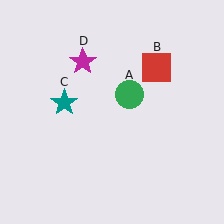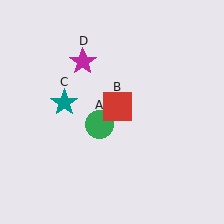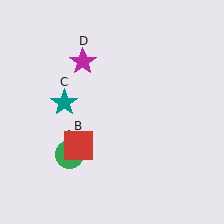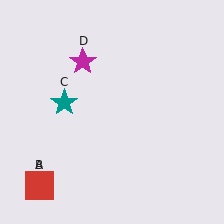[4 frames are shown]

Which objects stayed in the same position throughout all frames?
Teal star (object C) and magenta star (object D) remained stationary.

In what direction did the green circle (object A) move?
The green circle (object A) moved down and to the left.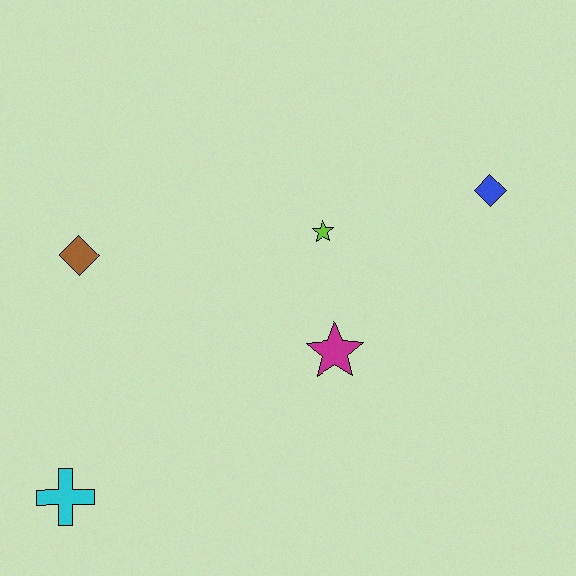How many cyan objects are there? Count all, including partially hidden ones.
There is 1 cyan object.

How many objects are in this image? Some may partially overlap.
There are 5 objects.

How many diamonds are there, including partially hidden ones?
There are 2 diamonds.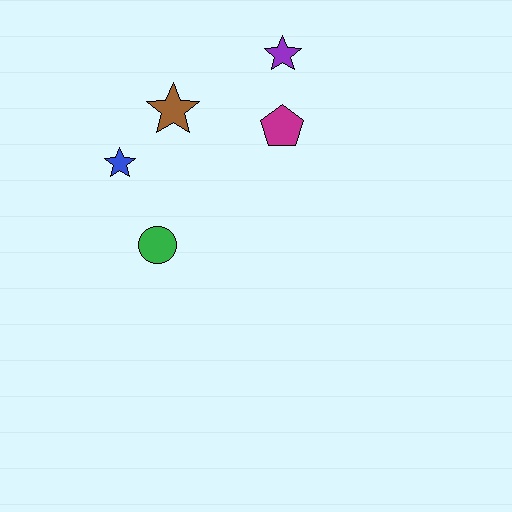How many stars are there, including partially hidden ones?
There are 3 stars.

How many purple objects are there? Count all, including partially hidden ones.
There is 1 purple object.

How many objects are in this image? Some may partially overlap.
There are 5 objects.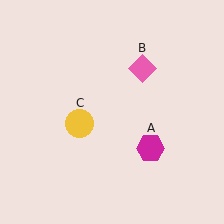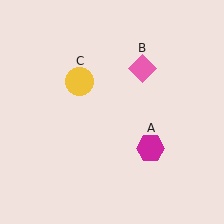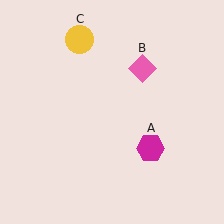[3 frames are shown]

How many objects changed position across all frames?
1 object changed position: yellow circle (object C).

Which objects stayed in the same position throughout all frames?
Magenta hexagon (object A) and pink diamond (object B) remained stationary.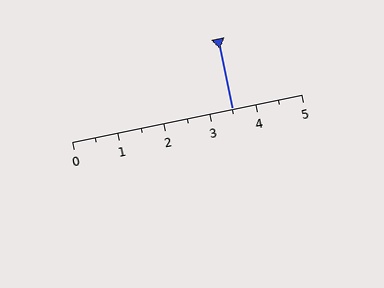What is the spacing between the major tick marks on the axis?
The major ticks are spaced 1 apart.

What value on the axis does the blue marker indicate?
The marker indicates approximately 3.5.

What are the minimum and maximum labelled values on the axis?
The axis runs from 0 to 5.